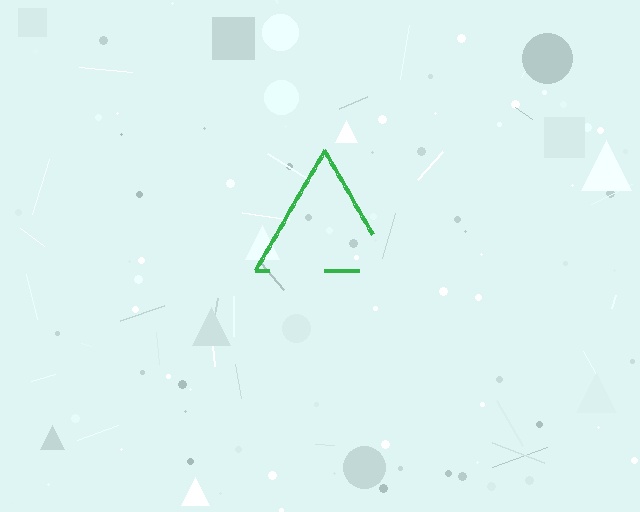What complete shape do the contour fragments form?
The contour fragments form a triangle.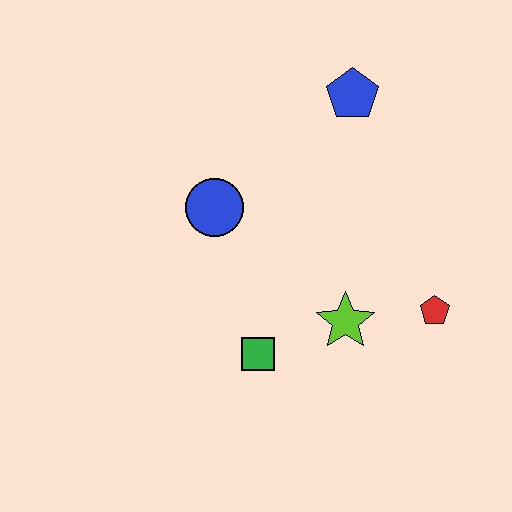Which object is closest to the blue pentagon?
The blue circle is closest to the blue pentagon.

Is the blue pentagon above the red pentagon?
Yes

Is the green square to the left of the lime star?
Yes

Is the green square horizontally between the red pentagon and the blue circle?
Yes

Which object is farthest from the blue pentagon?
The green square is farthest from the blue pentagon.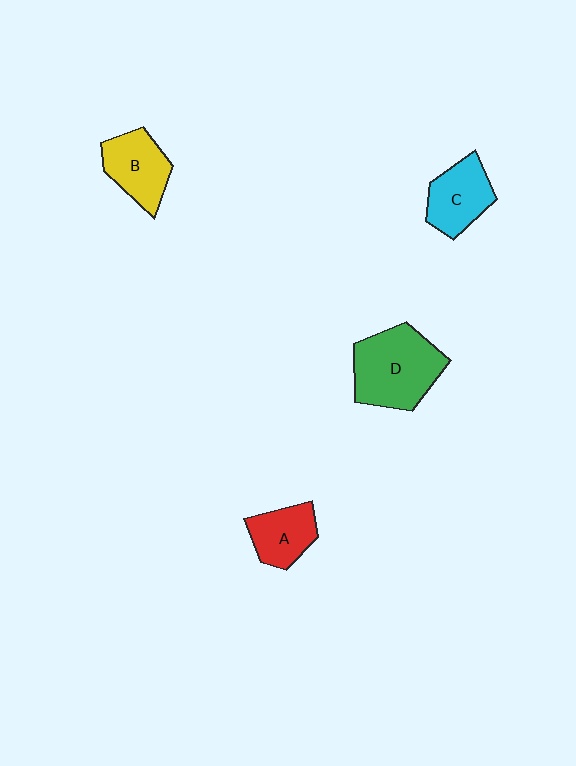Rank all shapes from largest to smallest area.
From largest to smallest: D (green), B (yellow), C (cyan), A (red).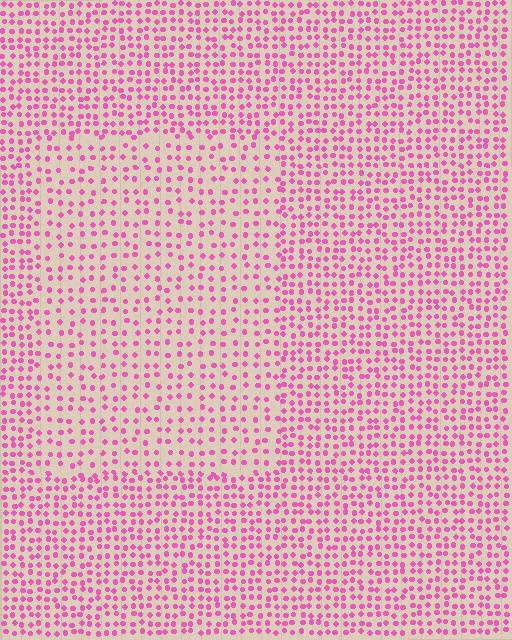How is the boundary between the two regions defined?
The boundary is defined by a change in element density (approximately 1.7x ratio). All elements are the same color, size, and shape.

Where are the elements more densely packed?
The elements are more densely packed outside the rectangle boundary.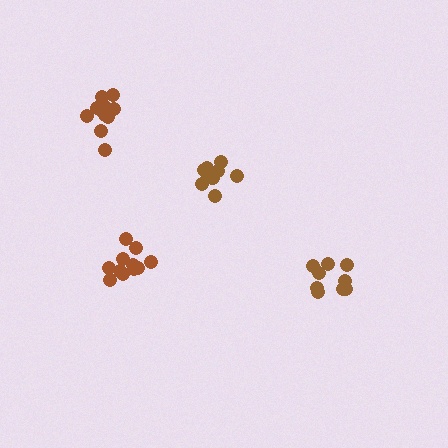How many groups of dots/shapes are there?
There are 4 groups.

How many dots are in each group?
Group 1: 9 dots, Group 2: 11 dots, Group 3: 11 dots, Group 4: 10 dots (41 total).